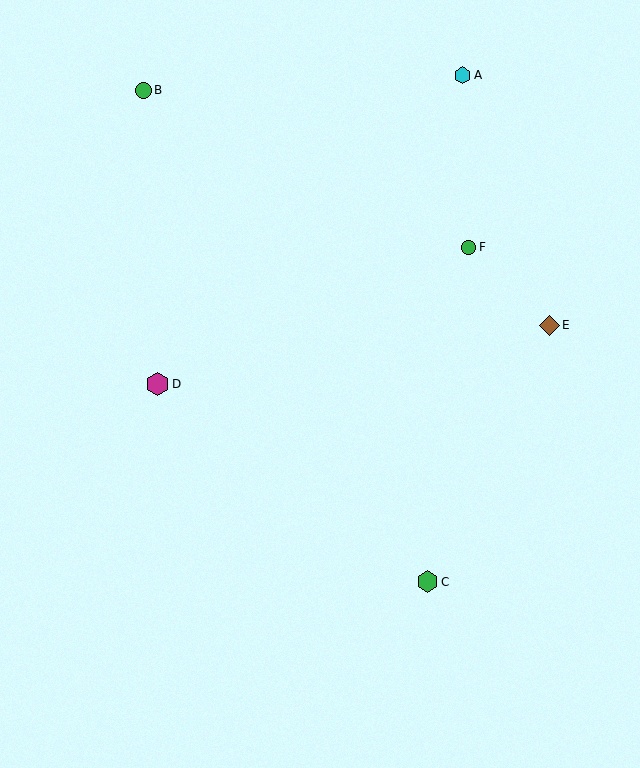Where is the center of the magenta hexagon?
The center of the magenta hexagon is at (158, 384).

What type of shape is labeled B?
Shape B is a green circle.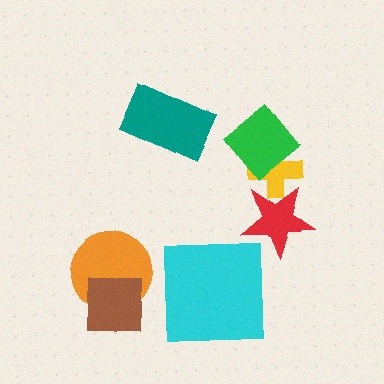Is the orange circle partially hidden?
Yes, it is partially covered by another shape.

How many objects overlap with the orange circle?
1 object overlaps with the orange circle.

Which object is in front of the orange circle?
The brown square is in front of the orange circle.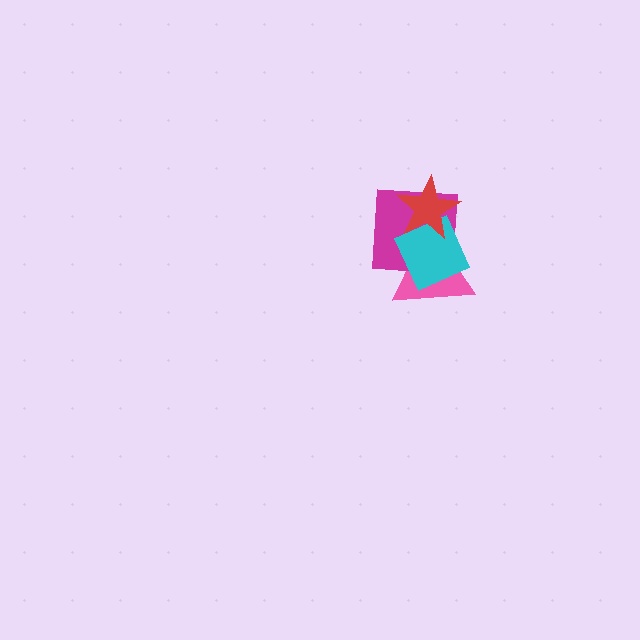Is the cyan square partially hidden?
Yes, it is partially covered by another shape.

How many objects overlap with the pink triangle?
3 objects overlap with the pink triangle.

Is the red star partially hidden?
No, no other shape covers it.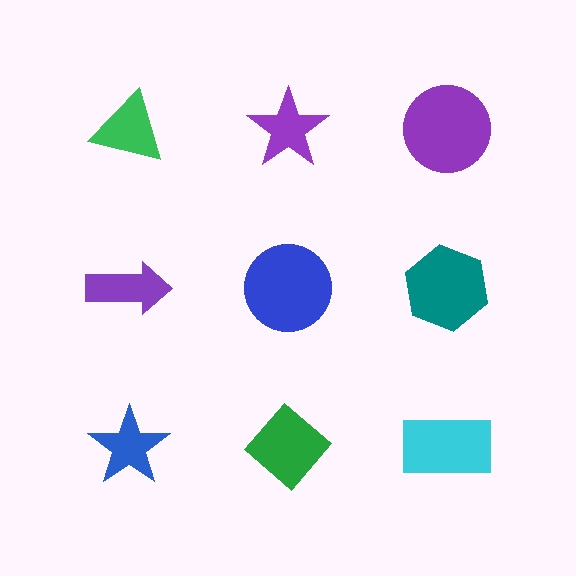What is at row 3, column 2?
A green diamond.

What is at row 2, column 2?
A blue circle.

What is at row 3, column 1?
A blue star.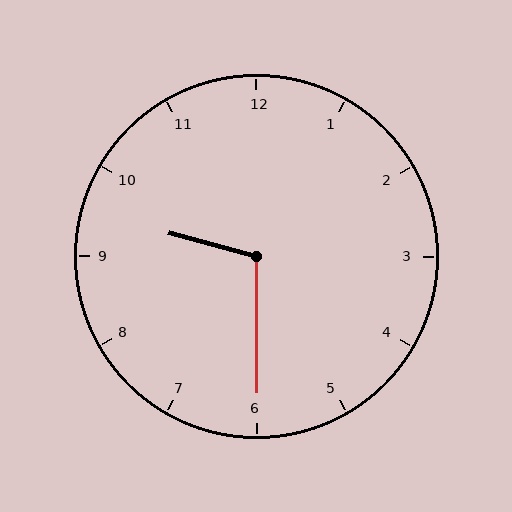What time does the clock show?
9:30.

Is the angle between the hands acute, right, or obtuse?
It is obtuse.